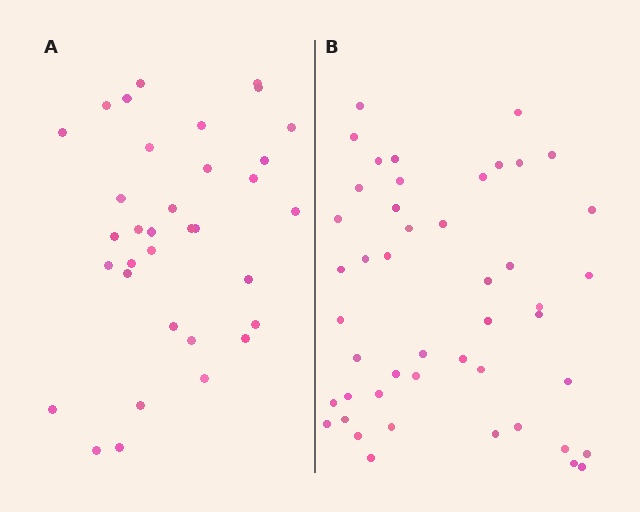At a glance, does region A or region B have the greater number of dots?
Region B (the right region) has more dots.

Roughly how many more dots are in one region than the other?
Region B has approximately 15 more dots than region A.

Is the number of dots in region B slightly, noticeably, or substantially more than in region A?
Region B has noticeably more, but not dramatically so. The ratio is roughly 1.4 to 1.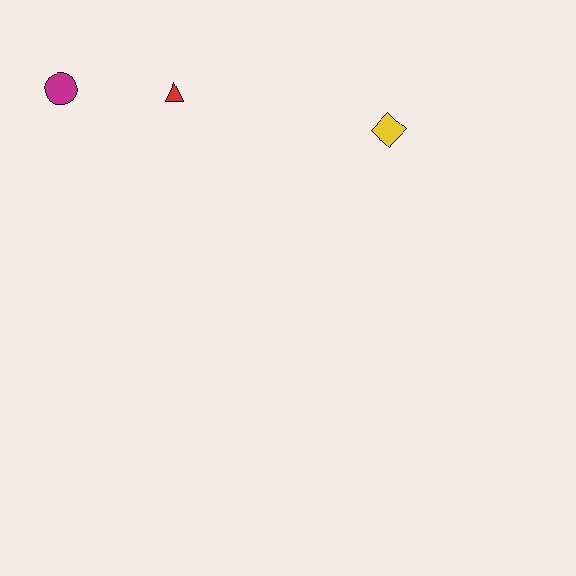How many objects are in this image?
There are 3 objects.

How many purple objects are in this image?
There are no purple objects.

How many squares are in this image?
There are no squares.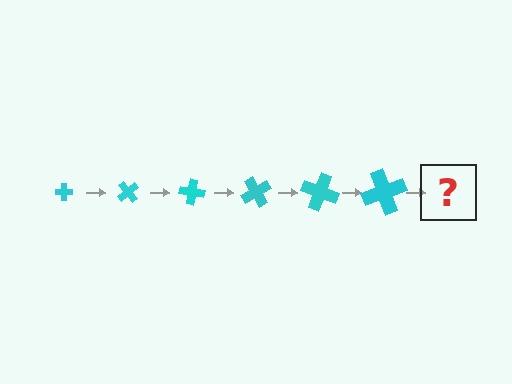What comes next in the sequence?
The next element should be a cross, larger than the previous one and rotated 300 degrees from the start.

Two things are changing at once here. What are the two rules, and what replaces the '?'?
The two rules are that the cross grows larger each step and it rotates 50 degrees each step. The '?' should be a cross, larger than the previous one and rotated 300 degrees from the start.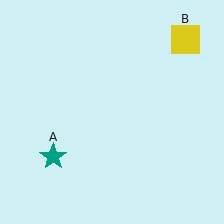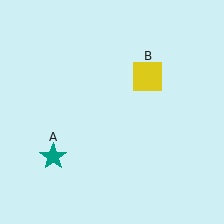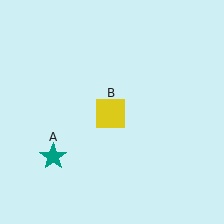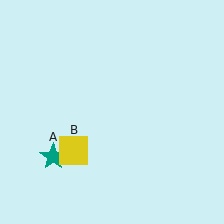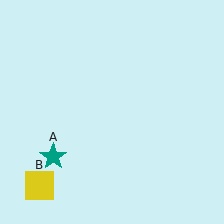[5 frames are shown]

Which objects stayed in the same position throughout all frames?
Teal star (object A) remained stationary.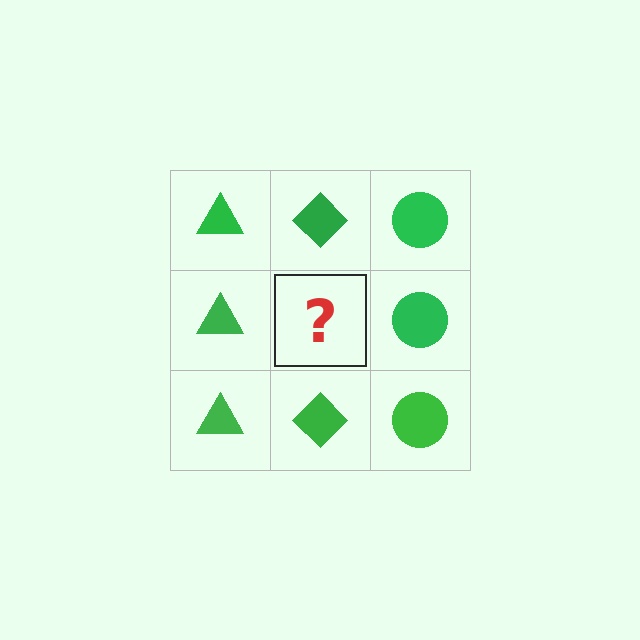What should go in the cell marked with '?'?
The missing cell should contain a green diamond.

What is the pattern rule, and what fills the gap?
The rule is that each column has a consistent shape. The gap should be filled with a green diamond.